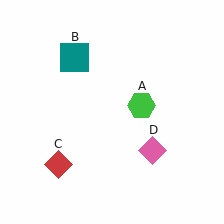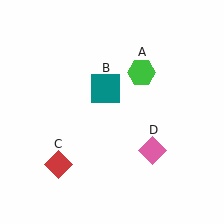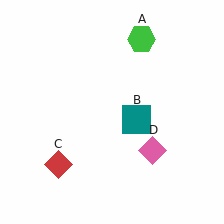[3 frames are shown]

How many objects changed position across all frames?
2 objects changed position: green hexagon (object A), teal square (object B).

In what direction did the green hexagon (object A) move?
The green hexagon (object A) moved up.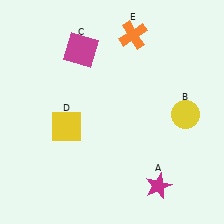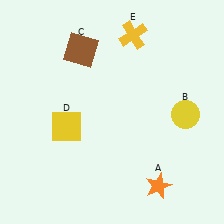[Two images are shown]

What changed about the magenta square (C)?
In Image 1, C is magenta. In Image 2, it changed to brown.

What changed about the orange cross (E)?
In Image 1, E is orange. In Image 2, it changed to yellow.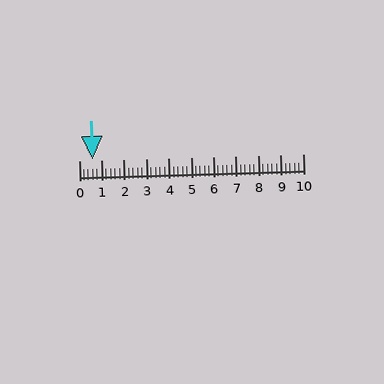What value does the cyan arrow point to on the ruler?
The cyan arrow points to approximately 0.6.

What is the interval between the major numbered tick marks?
The major tick marks are spaced 1 units apart.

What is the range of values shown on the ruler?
The ruler shows values from 0 to 10.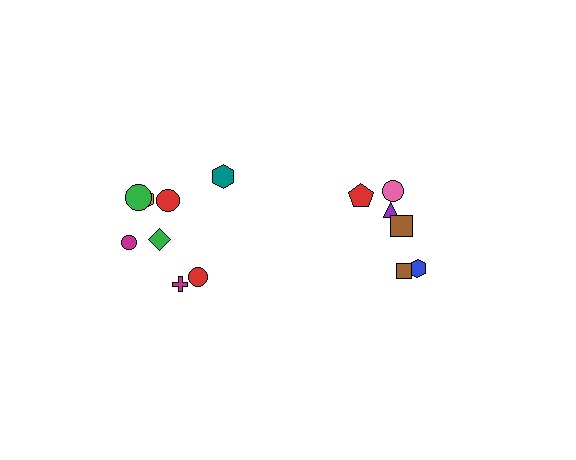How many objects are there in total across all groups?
There are 14 objects.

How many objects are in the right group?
There are 6 objects.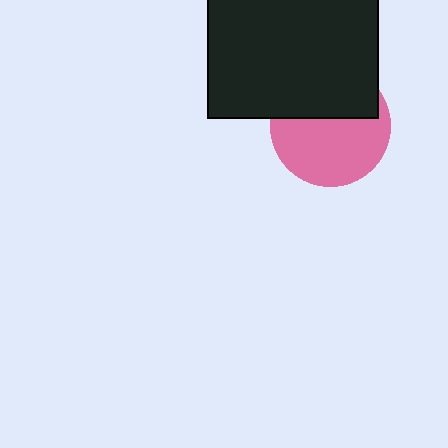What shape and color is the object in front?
The object in front is a black square.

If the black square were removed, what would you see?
You would see the complete pink circle.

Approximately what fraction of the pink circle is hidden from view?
Roughly 41% of the pink circle is hidden behind the black square.